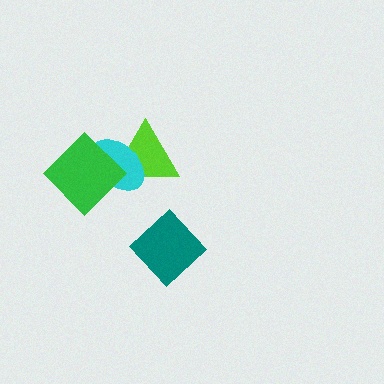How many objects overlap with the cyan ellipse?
2 objects overlap with the cyan ellipse.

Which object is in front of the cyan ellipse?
The green diamond is in front of the cyan ellipse.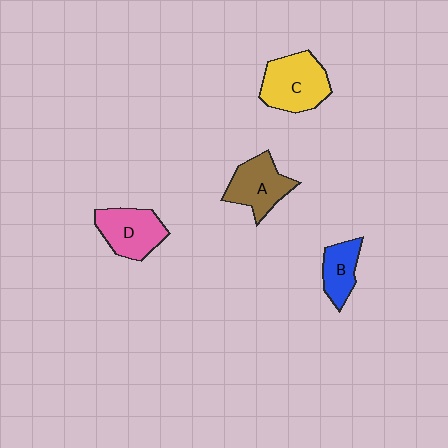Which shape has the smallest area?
Shape B (blue).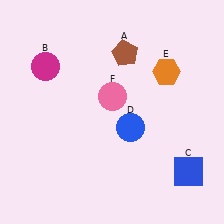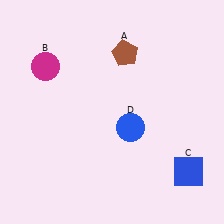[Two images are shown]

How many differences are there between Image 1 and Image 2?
There are 2 differences between the two images.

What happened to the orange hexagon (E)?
The orange hexagon (E) was removed in Image 2. It was in the top-right area of Image 1.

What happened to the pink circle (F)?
The pink circle (F) was removed in Image 2. It was in the top-right area of Image 1.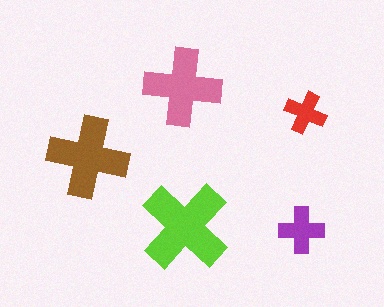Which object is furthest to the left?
The brown cross is leftmost.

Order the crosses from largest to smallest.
the lime one, the brown one, the pink one, the purple one, the red one.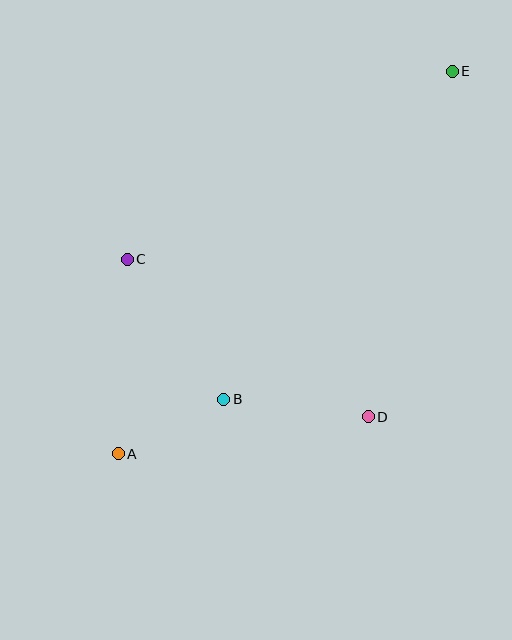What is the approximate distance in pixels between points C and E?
The distance between C and E is approximately 375 pixels.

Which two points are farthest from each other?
Points A and E are farthest from each other.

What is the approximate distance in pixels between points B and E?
The distance between B and E is approximately 400 pixels.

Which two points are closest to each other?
Points A and B are closest to each other.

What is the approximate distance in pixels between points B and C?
The distance between B and C is approximately 170 pixels.